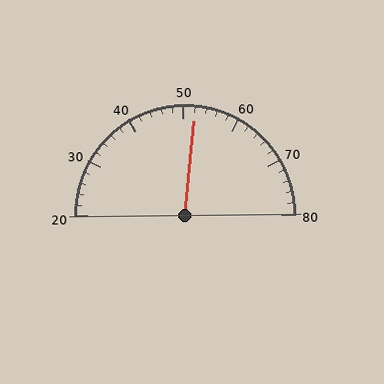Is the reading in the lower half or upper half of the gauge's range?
The reading is in the upper half of the range (20 to 80).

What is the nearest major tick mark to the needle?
The nearest major tick mark is 50.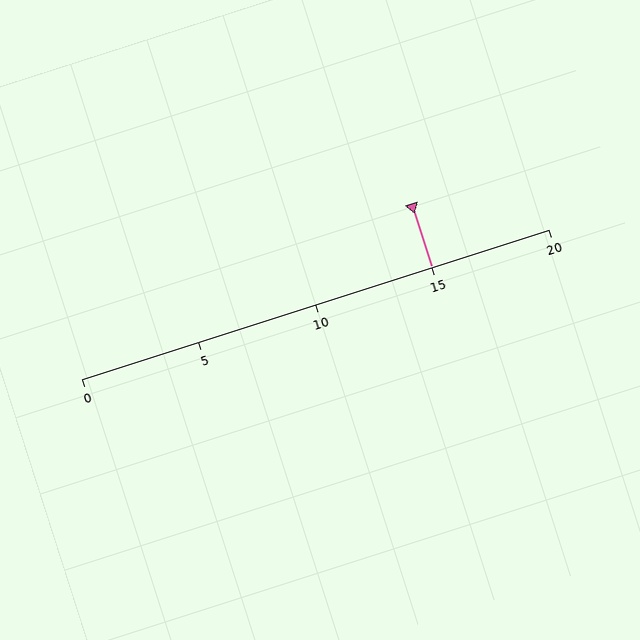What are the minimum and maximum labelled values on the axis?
The axis runs from 0 to 20.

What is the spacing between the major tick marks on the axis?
The major ticks are spaced 5 apart.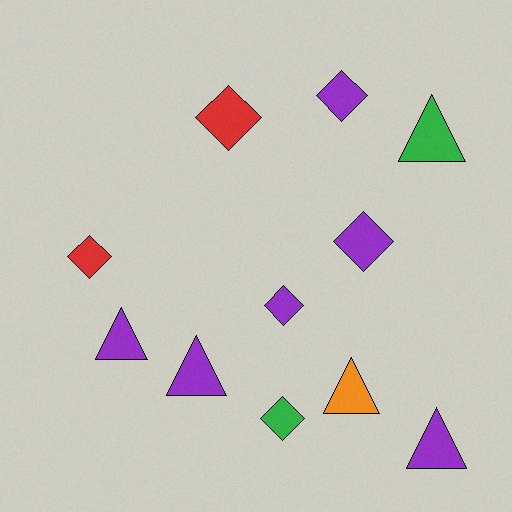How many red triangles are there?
There are no red triangles.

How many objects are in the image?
There are 11 objects.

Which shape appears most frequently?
Diamond, with 6 objects.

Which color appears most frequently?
Purple, with 6 objects.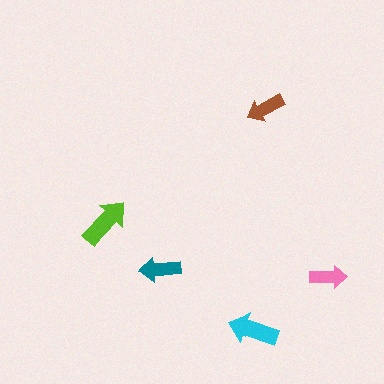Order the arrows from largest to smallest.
the lime one, the cyan one, the teal one, the brown one, the pink one.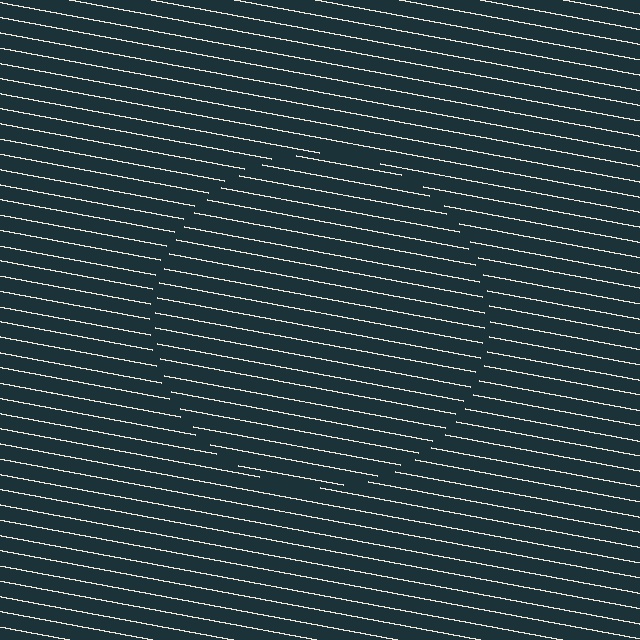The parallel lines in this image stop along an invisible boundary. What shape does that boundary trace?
An illusory circle. The interior of the shape contains the same grating, shifted by half a period — the contour is defined by the phase discontinuity where line-ends from the inner and outer gratings abut.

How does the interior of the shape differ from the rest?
The interior of the shape contains the same grating, shifted by half a period — the contour is defined by the phase discontinuity where line-ends from the inner and outer gratings abut.